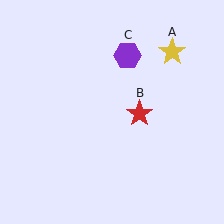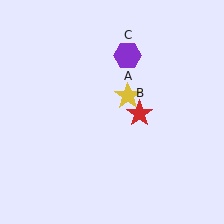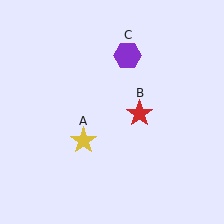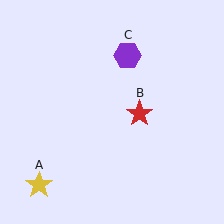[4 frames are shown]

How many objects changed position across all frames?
1 object changed position: yellow star (object A).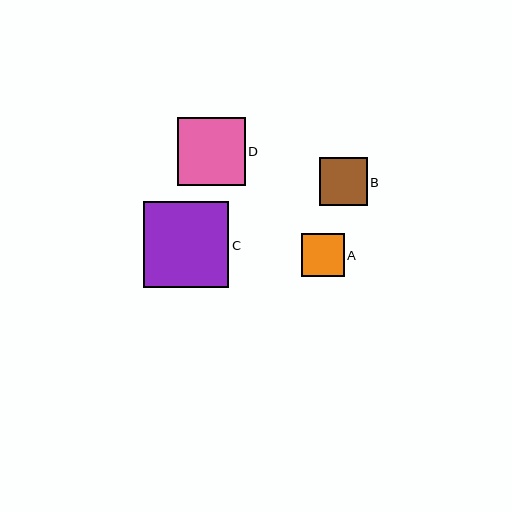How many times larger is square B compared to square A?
Square B is approximately 1.1 times the size of square A.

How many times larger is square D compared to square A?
Square D is approximately 1.6 times the size of square A.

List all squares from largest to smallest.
From largest to smallest: C, D, B, A.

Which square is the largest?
Square C is the largest with a size of approximately 85 pixels.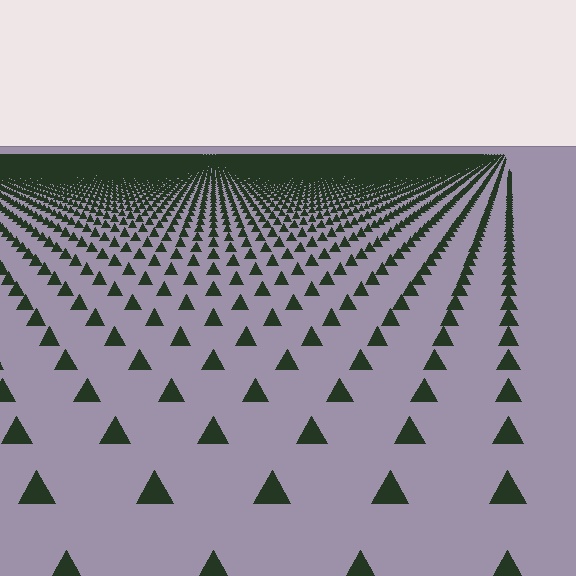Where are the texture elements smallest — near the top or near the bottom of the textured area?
Near the top.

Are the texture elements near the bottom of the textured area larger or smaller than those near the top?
Larger. Near the bottom, elements are closer to the viewer and appear at a bigger on-screen size.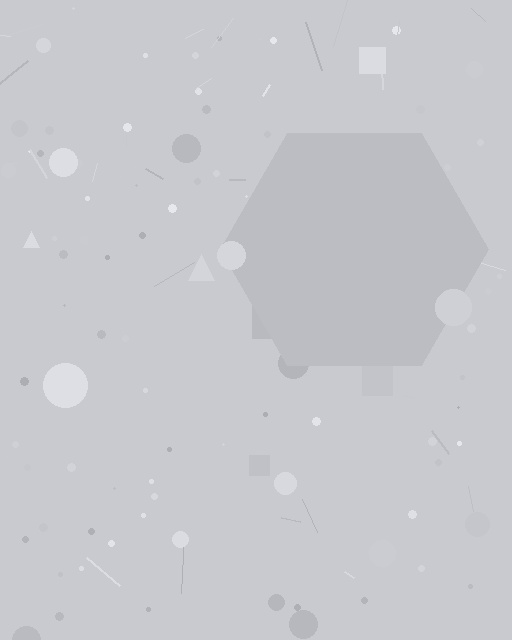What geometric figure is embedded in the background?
A hexagon is embedded in the background.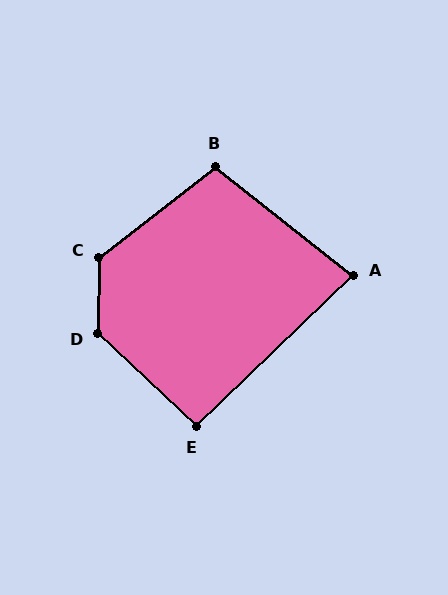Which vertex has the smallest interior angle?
A, at approximately 82 degrees.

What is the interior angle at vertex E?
Approximately 93 degrees (approximately right).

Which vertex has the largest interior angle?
D, at approximately 132 degrees.